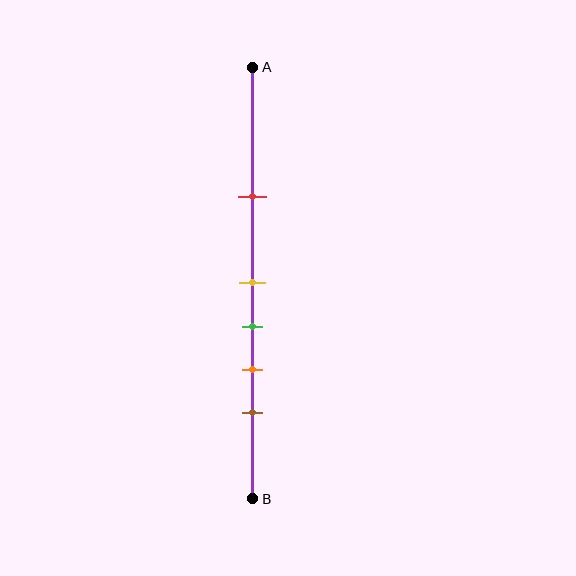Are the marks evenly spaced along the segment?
No, the marks are not evenly spaced.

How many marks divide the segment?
There are 5 marks dividing the segment.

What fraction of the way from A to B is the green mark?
The green mark is approximately 60% (0.6) of the way from A to B.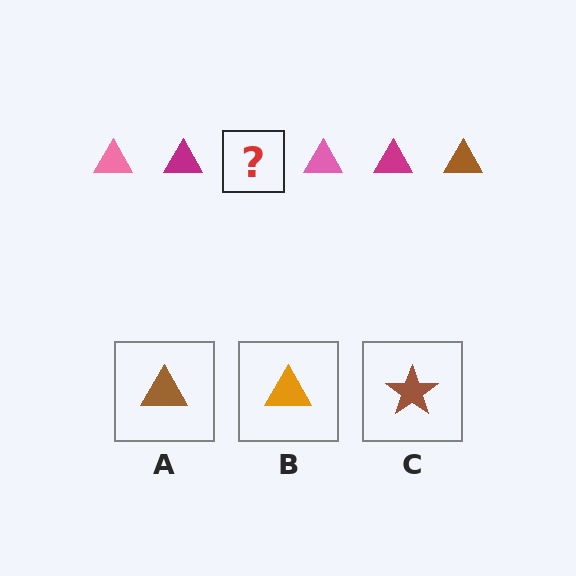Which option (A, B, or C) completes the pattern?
A.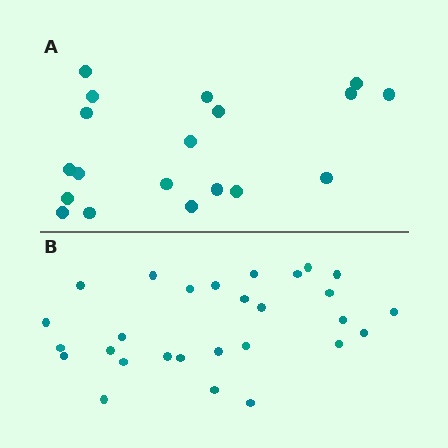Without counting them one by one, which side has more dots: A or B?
Region B (the bottom region) has more dots.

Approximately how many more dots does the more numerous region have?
Region B has roughly 8 or so more dots than region A.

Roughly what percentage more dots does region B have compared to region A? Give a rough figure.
About 45% more.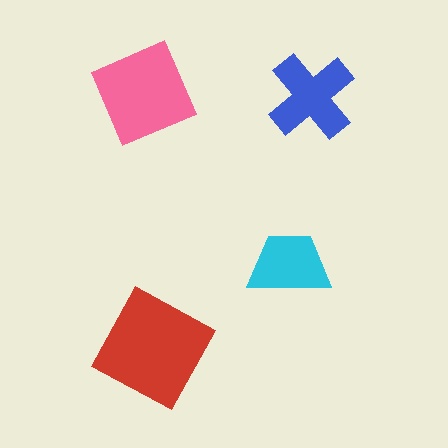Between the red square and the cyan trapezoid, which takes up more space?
The red square.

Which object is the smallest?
The cyan trapezoid.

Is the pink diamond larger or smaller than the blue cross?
Larger.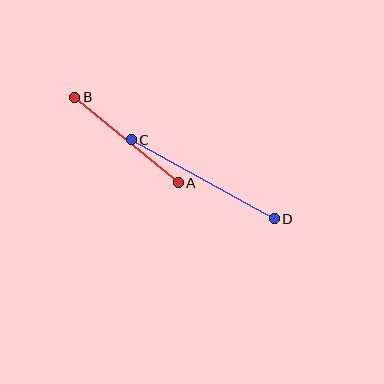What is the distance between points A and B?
The distance is approximately 134 pixels.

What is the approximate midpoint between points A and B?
The midpoint is at approximately (127, 140) pixels.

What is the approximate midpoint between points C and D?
The midpoint is at approximately (203, 179) pixels.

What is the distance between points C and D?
The distance is approximately 163 pixels.